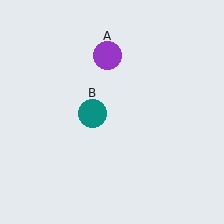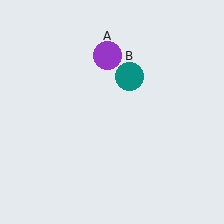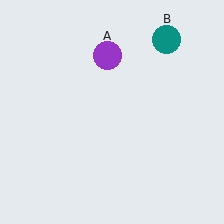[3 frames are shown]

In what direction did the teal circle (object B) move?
The teal circle (object B) moved up and to the right.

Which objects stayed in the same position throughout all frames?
Purple circle (object A) remained stationary.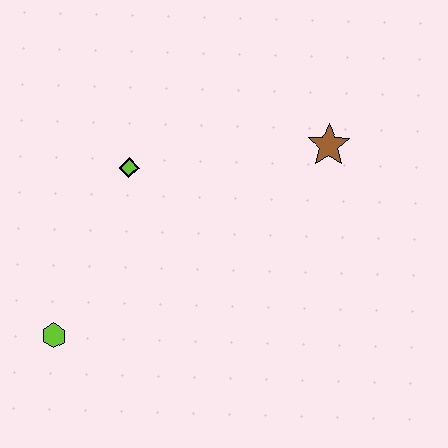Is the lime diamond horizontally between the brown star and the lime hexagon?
Yes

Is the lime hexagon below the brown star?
Yes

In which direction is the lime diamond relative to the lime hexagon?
The lime diamond is above the lime hexagon.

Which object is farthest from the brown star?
The lime hexagon is farthest from the brown star.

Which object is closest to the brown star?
The lime diamond is closest to the brown star.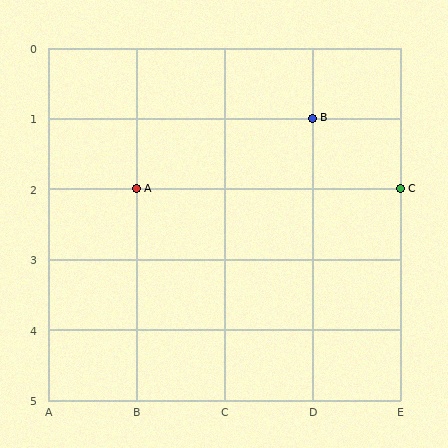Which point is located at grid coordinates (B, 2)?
Point A is at (B, 2).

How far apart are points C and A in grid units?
Points C and A are 3 columns apart.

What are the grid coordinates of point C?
Point C is at grid coordinates (E, 2).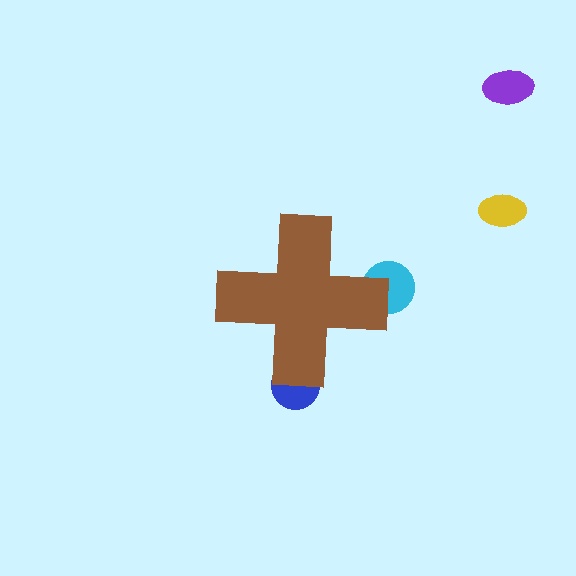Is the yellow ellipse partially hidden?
No, the yellow ellipse is fully visible.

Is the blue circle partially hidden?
Yes, the blue circle is partially hidden behind the brown cross.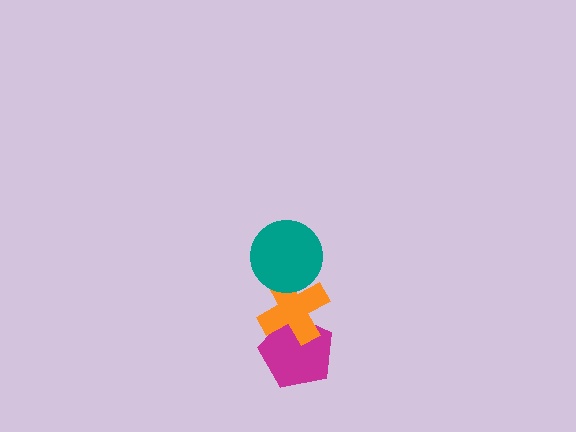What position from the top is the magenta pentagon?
The magenta pentagon is 3rd from the top.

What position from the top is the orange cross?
The orange cross is 2nd from the top.